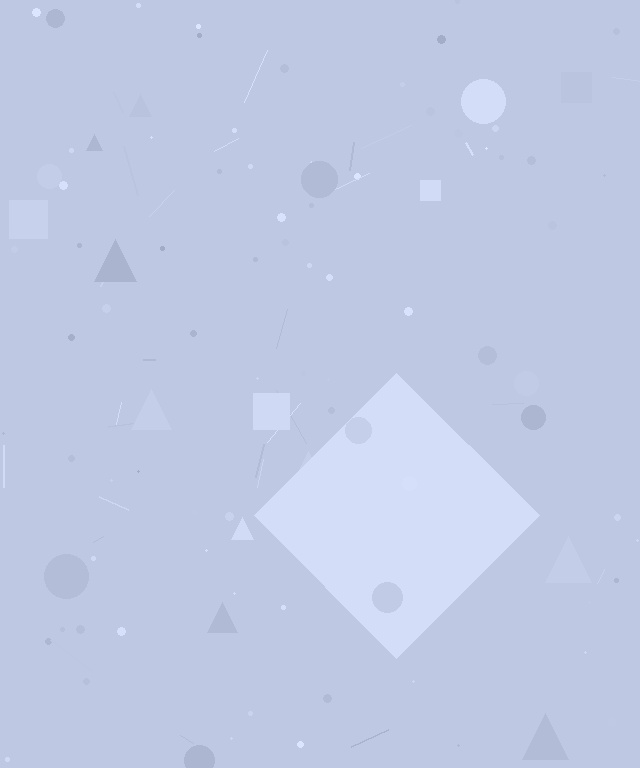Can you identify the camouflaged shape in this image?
The camouflaged shape is a diamond.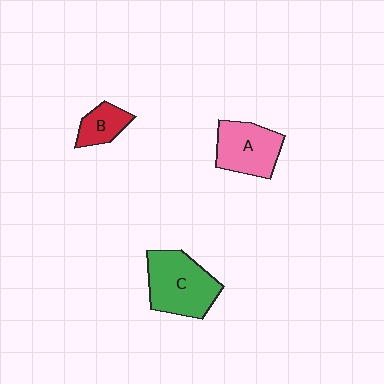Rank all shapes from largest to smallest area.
From largest to smallest: C (green), A (pink), B (red).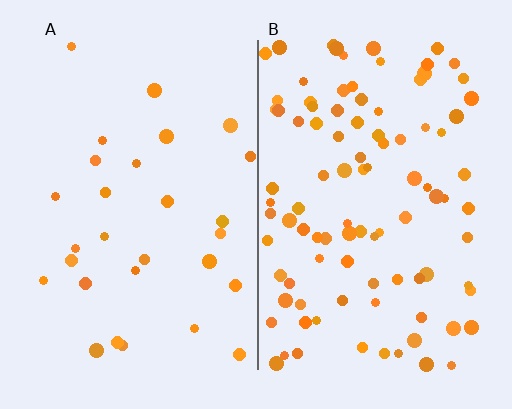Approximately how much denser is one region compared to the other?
Approximately 3.4× — region B over region A.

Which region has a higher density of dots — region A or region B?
B (the right).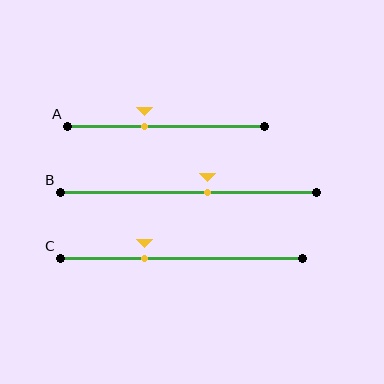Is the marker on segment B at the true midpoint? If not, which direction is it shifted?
No, the marker on segment B is shifted to the right by about 7% of the segment length.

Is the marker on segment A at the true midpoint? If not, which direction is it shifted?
No, the marker on segment A is shifted to the left by about 11% of the segment length.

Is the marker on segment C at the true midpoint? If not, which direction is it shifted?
No, the marker on segment C is shifted to the left by about 15% of the segment length.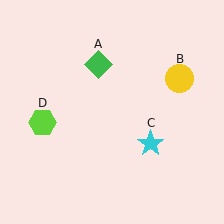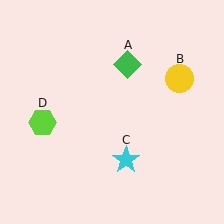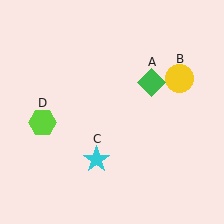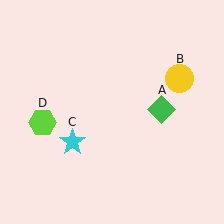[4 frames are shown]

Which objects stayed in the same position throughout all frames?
Yellow circle (object B) and lime hexagon (object D) remained stationary.